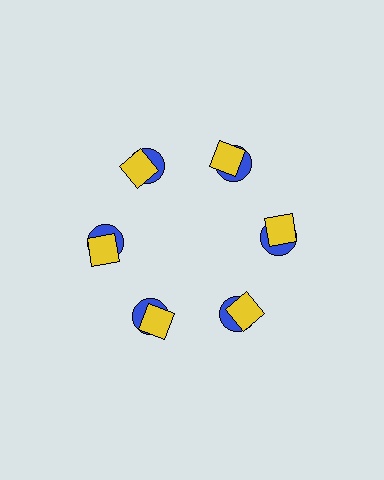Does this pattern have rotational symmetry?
Yes, this pattern has 6-fold rotational symmetry. It looks the same after rotating 60 degrees around the center.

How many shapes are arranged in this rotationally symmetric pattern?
There are 12 shapes, arranged in 6 groups of 2.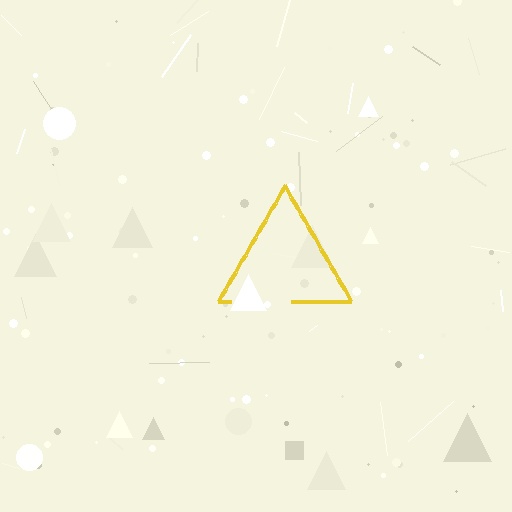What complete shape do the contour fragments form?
The contour fragments form a triangle.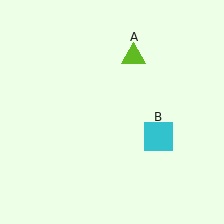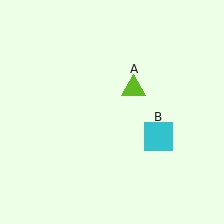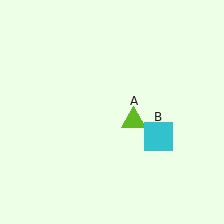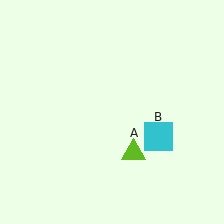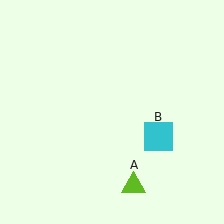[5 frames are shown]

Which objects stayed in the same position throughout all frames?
Cyan square (object B) remained stationary.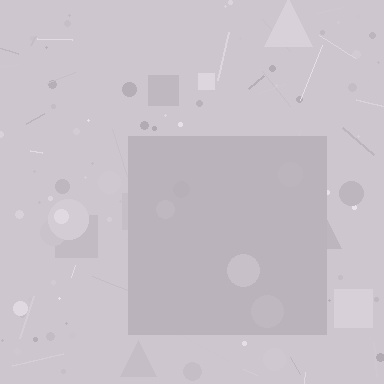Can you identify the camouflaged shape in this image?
The camouflaged shape is a square.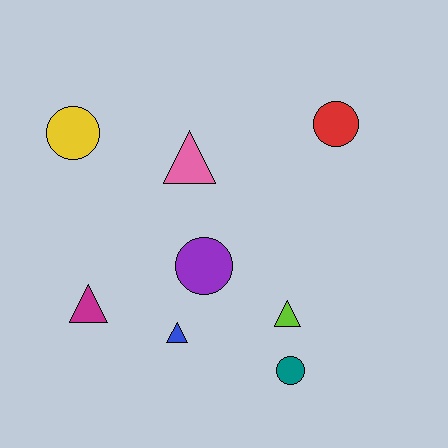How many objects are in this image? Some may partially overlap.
There are 8 objects.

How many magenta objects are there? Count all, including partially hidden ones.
There is 1 magenta object.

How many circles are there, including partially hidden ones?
There are 4 circles.